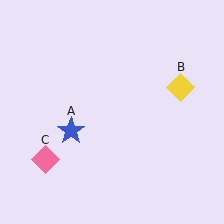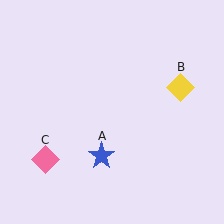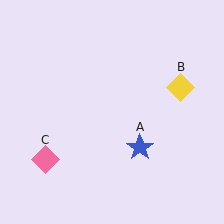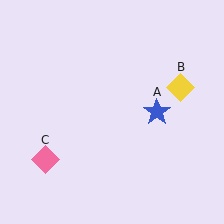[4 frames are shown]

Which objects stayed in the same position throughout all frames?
Yellow diamond (object B) and pink diamond (object C) remained stationary.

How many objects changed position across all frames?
1 object changed position: blue star (object A).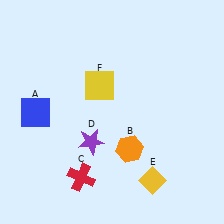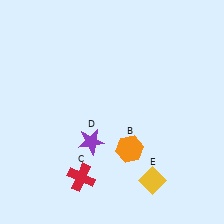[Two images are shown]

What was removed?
The yellow square (F), the blue square (A) were removed in Image 2.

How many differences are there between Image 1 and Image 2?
There are 2 differences between the two images.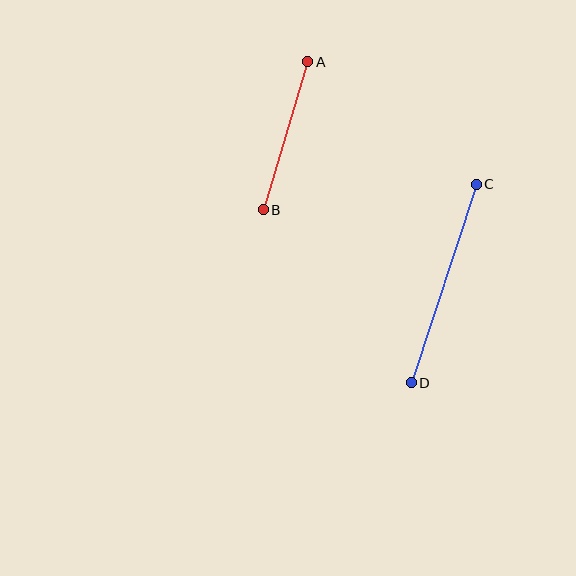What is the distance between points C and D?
The distance is approximately 209 pixels.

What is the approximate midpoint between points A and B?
The midpoint is at approximately (286, 136) pixels.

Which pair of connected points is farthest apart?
Points C and D are farthest apart.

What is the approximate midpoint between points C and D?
The midpoint is at approximately (444, 283) pixels.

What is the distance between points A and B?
The distance is approximately 155 pixels.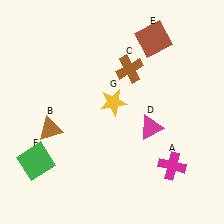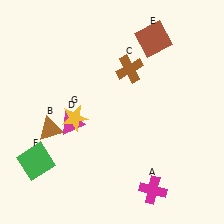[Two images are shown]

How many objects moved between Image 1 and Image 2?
3 objects moved between the two images.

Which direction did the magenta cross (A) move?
The magenta cross (A) moved down.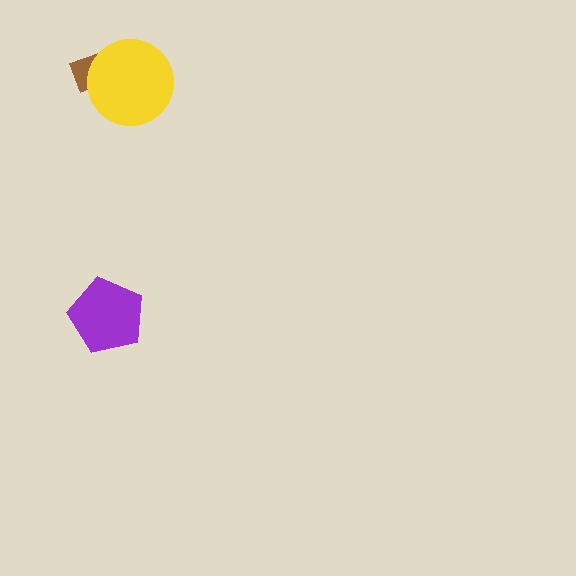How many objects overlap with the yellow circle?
1 object overlaps with the yellow circle.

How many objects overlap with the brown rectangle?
1 object overlaps with the brown rectangle.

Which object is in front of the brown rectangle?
The yellow circle is in front of the brown rectangle.